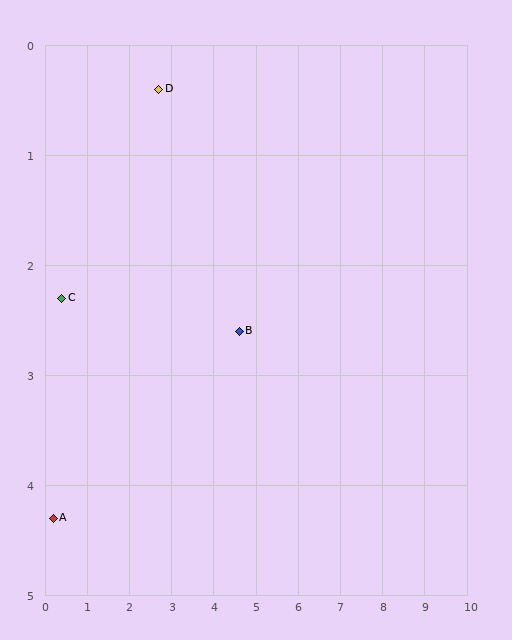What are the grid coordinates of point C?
Point C is at approximately (0.4, 2.3).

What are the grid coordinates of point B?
Point B is at approximately (4.6, 2.6).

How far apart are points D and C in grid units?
Points D and C are about 3.0 grid units apart.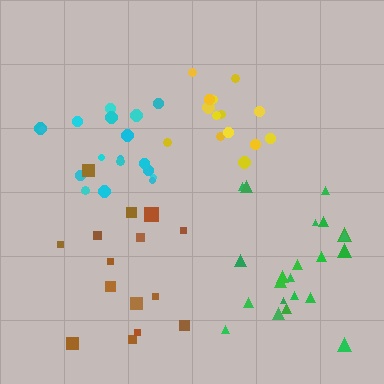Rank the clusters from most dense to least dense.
yellow, cyan, green, brown.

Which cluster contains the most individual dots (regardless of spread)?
Green (24).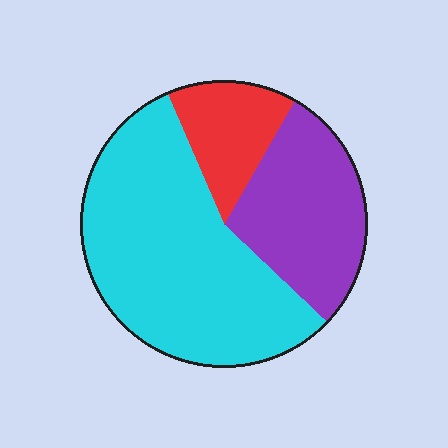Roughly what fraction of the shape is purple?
Purple takes up about one quarter (1/4) of the shape.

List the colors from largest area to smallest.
From largest to smallest: cyan, purple, red.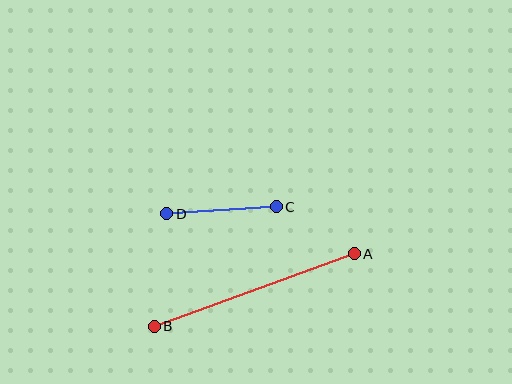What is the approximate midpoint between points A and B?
The midpoint is at approximately (254, 290) pixels.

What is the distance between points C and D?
The distance is approximately 110 pixels.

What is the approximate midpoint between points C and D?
The midpoint is at approximately (222, 210) pixels.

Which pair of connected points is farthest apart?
Points A and B are farthest apart.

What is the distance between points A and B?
The distance is approximately 213 pixels.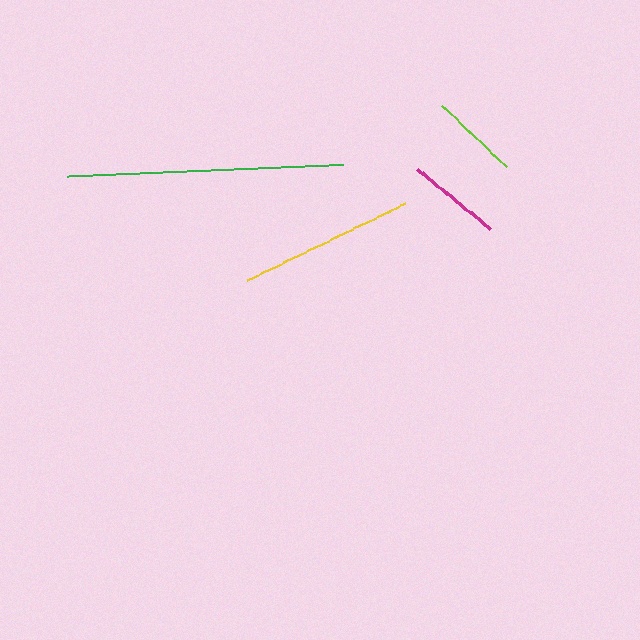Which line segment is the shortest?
The lime line is the shortest at approximately 89 pixels.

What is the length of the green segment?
The green segment is approximately 277 pixels long.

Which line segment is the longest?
The green line is the longest at approximately 277 pixels.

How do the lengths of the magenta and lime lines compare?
The magenta and lime lines are approximately the same length.